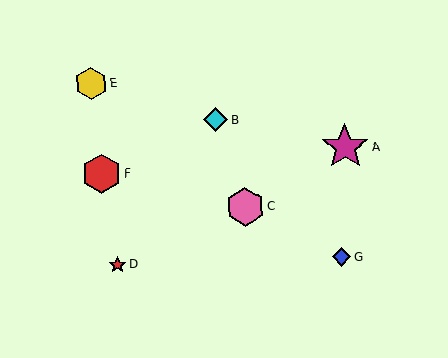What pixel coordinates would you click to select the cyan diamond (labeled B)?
Click at (216, 120) to select the cyan diamond B.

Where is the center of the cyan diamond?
The center of the cyan diamond is at (216, 120).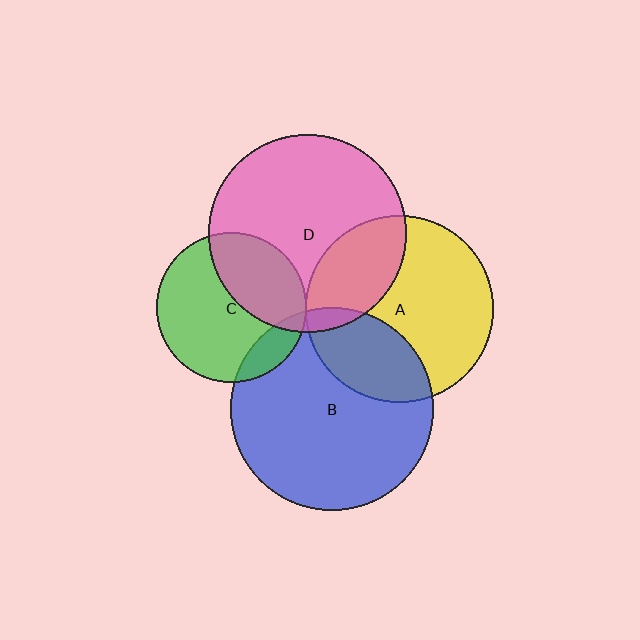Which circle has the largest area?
Circle B (blue).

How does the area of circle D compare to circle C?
Approximately 1.7 times.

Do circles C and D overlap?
Yes.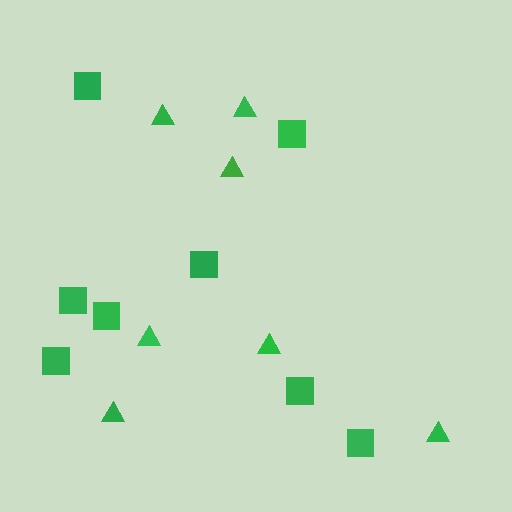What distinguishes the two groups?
There are 2 groups: one group of triangles (7) and one group of squares (8).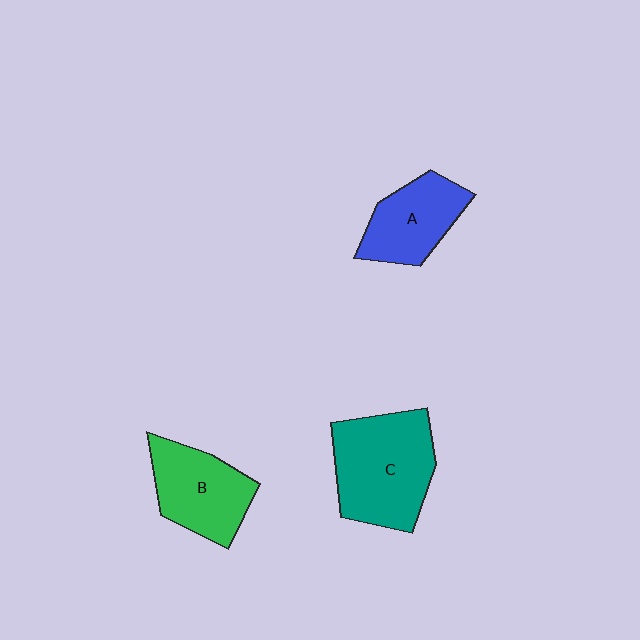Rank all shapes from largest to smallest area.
From largest to smallest: C (teal), B (green), A (blue).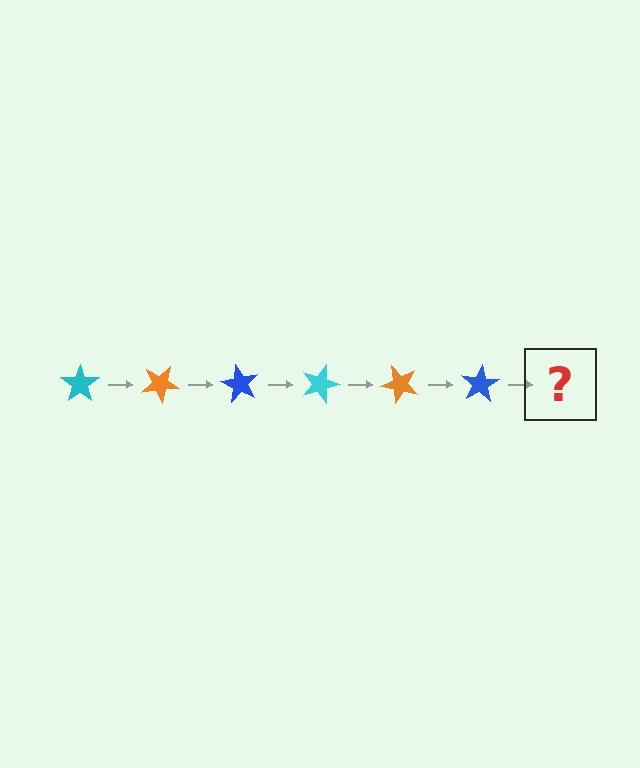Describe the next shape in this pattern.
It should be a cyan star, rotated 180 degrees from the start.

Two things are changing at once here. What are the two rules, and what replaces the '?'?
The two rules are that it rotates 30 degrees each step and the color cycles through cyan, orange, and blue. The '?' should be a cyan star, rotated 180 degrees from the start.